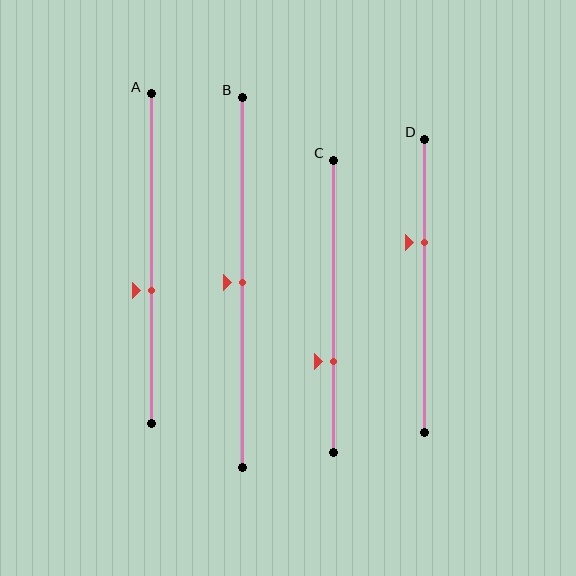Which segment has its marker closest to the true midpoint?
Segment B has its marker closest to the true midpoint.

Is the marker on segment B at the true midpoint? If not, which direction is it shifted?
Yes, the marker on segment B is at the true midpoint.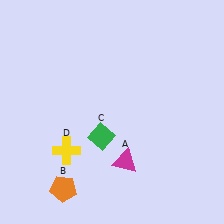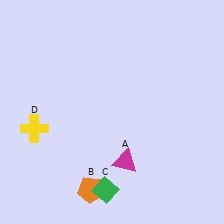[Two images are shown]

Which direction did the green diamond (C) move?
The green diamond (C) moved down.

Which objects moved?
The objects that moved are: the orange pentagon (B), the green diamond (C), the yellow cross (D).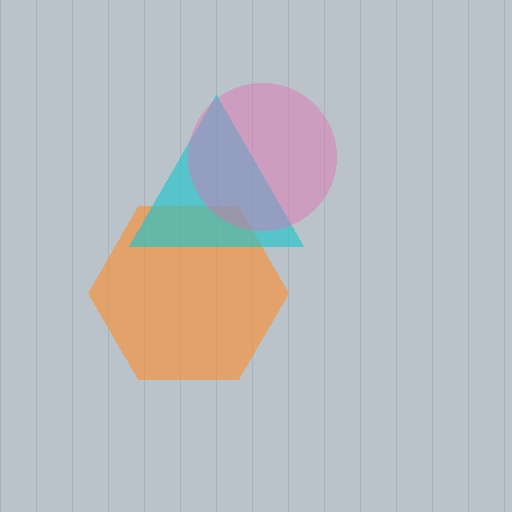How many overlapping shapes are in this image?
There are 3 overlapping shapes in the image.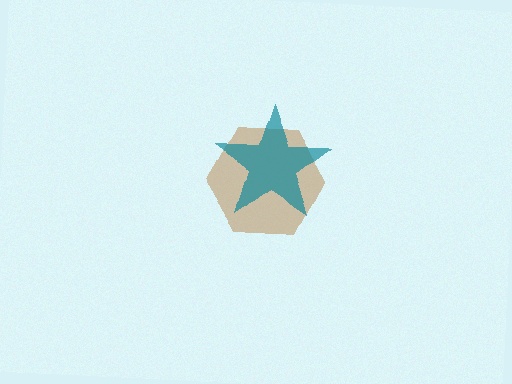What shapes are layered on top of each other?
The layered shapes are: a brown hexagon, a teal star.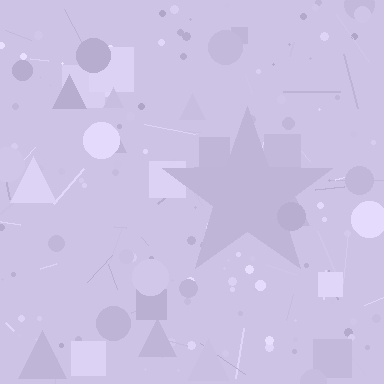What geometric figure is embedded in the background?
A star is embedded in the background.